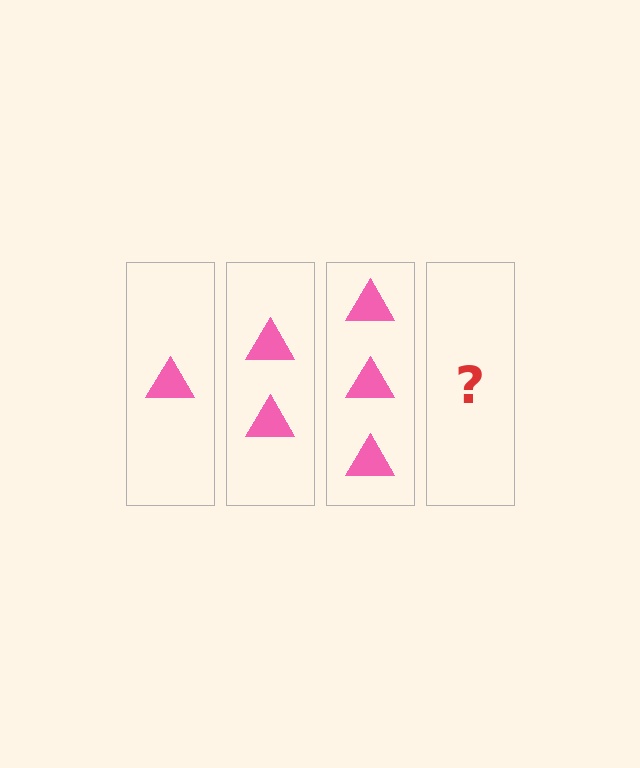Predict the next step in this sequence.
The next step is 4 triangles.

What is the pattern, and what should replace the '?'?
The pattern is that each step adds one more triangle. The '?' should be 4 triangles.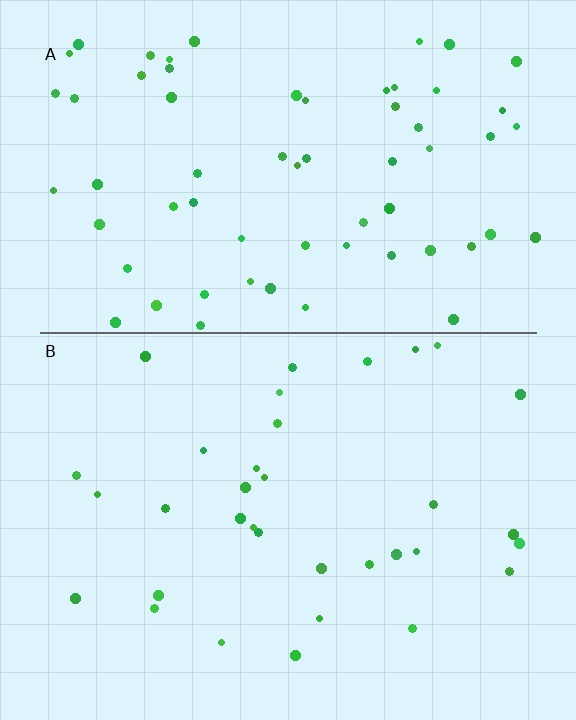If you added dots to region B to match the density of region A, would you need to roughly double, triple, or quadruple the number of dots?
Approximately double.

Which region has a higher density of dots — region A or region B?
A (the top).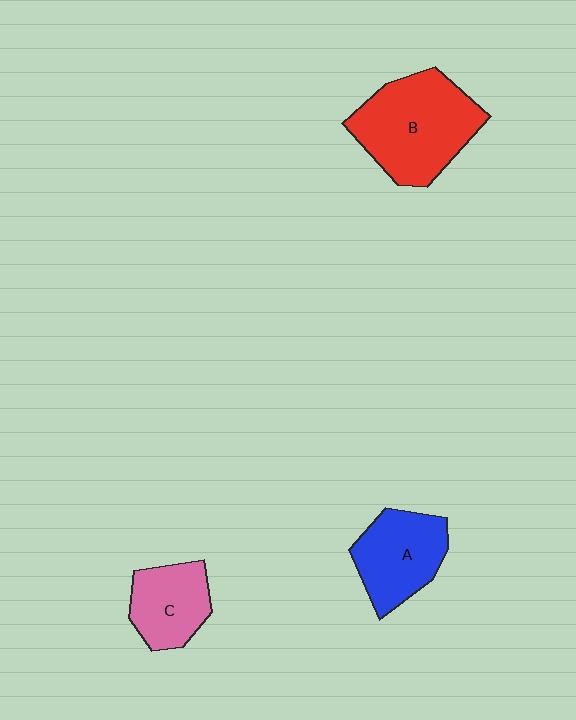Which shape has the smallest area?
Shape C (pink).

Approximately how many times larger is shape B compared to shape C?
Approximately 1.8 times.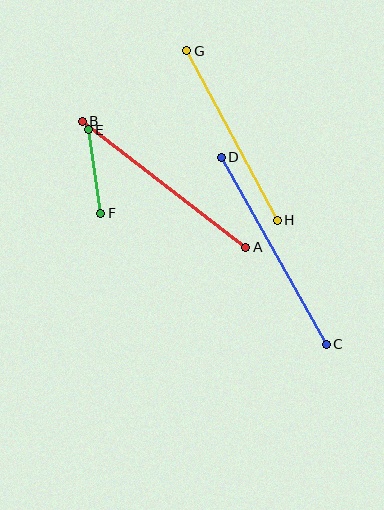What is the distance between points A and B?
The distance is approximately 206 pixels.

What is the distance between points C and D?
The distance is approximately 214 pixels.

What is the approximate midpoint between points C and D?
The midpoint is at approximately (274, 251) pixels.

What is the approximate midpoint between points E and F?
The midpoint is at approximately (94, 171) pixels.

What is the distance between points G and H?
The distance is approximately 192 pixels.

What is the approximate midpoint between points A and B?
The midpoint is at approximately (164, 184) pixels.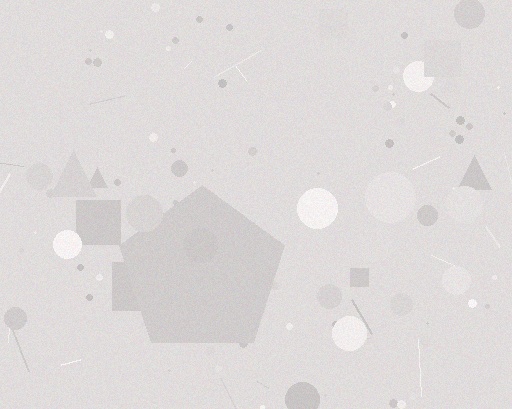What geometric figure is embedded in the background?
A pentagon is embedded in the background.